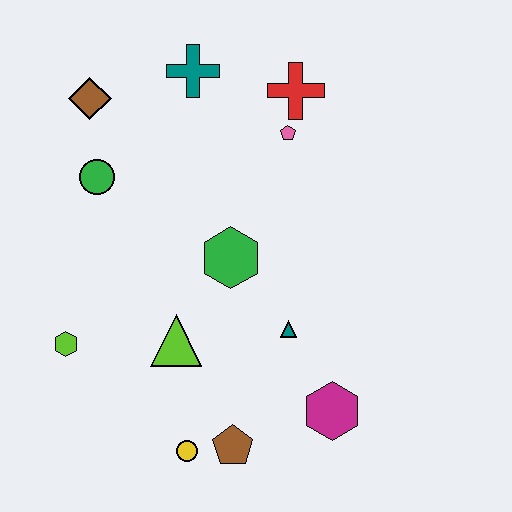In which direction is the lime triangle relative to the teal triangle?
The lime triangle is to the left of the teal triangle.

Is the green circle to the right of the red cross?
No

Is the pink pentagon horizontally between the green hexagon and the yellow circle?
No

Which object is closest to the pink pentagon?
The red cross is closest to the pink pentagon.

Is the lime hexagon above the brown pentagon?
Yes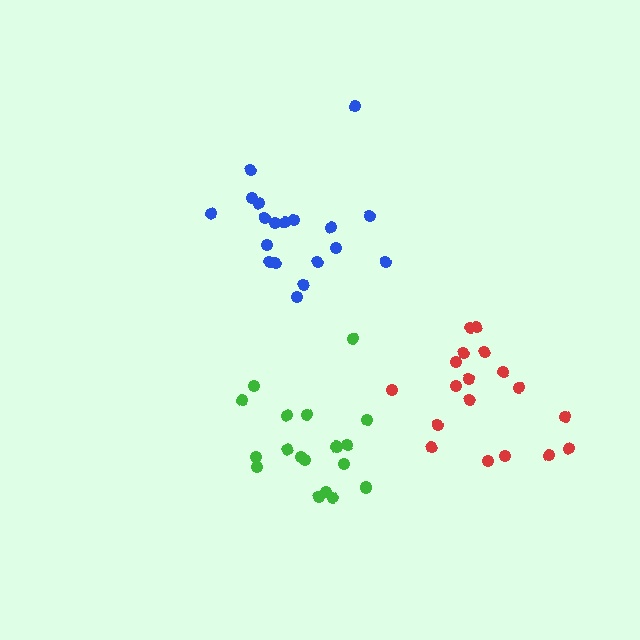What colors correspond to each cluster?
The clusters are colored: blue, green, red.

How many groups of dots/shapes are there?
There are 3 groups.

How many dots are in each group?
Group 1: 19 dots, Group 2: 18 dots, Group 3: 18 dots (55 total).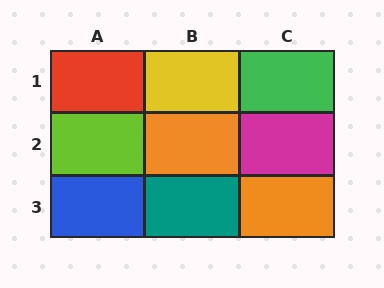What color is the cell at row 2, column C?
Magenta.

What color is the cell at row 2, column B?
Orange.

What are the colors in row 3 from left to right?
Blue, teal, orange.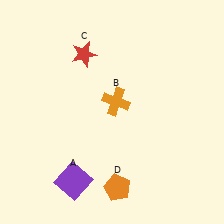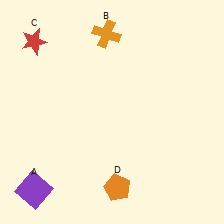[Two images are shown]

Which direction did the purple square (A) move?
The purple square (A) moved left.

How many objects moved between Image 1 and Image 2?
3 objects moved between the two images.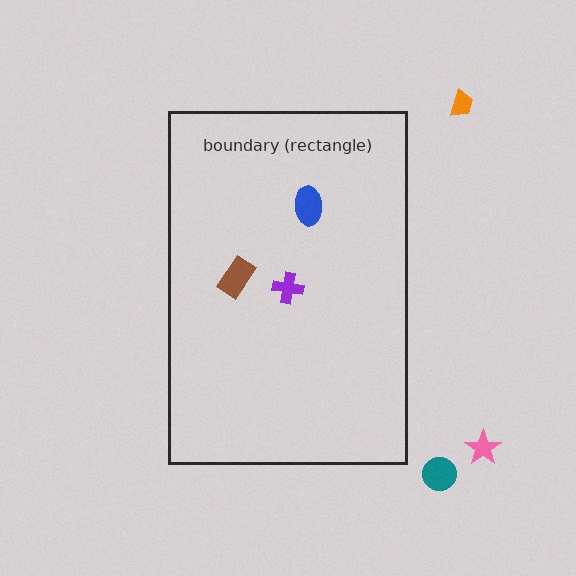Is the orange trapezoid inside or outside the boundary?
Outside.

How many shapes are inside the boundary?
3 inside, 3 outside.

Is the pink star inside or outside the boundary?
Outside.